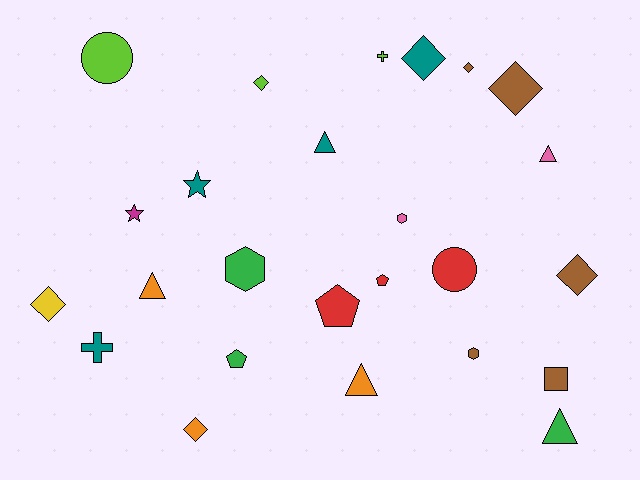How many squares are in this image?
There is 1 square.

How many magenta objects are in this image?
There is 1 magenta object.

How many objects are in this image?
There are 25 objects.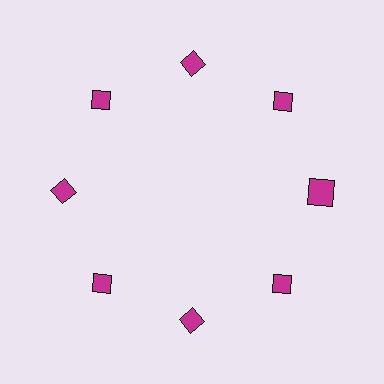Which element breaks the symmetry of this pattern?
The magenta square at roughly the 3 o'clock position breaks the symmetry. All other shapes are magenta diamonds.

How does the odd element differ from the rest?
It has a different shape: square instead of diamond.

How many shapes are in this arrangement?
There are 8 shapes arranged in a ring pattern.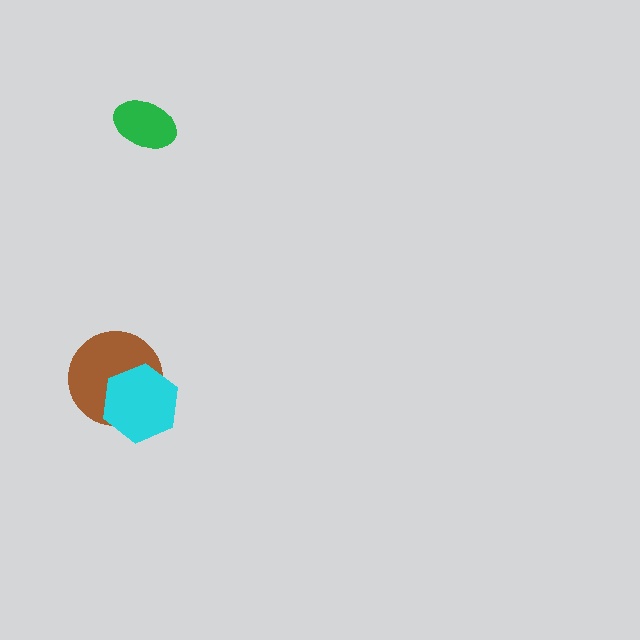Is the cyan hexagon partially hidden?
No, no other shape covers it.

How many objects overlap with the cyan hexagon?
1 object overlaps with the cyan hexagon.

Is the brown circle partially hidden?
Yes, it is partially covered by another shape.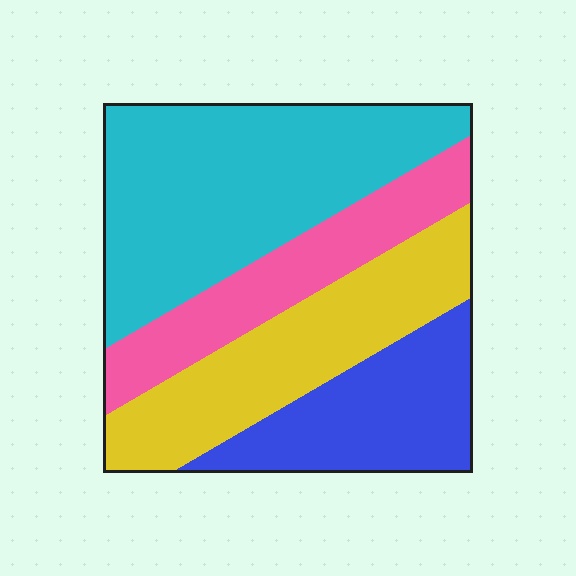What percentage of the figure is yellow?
Yellow takes up between a sixth and a third of the figure.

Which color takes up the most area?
Cyan, at roughly 40%.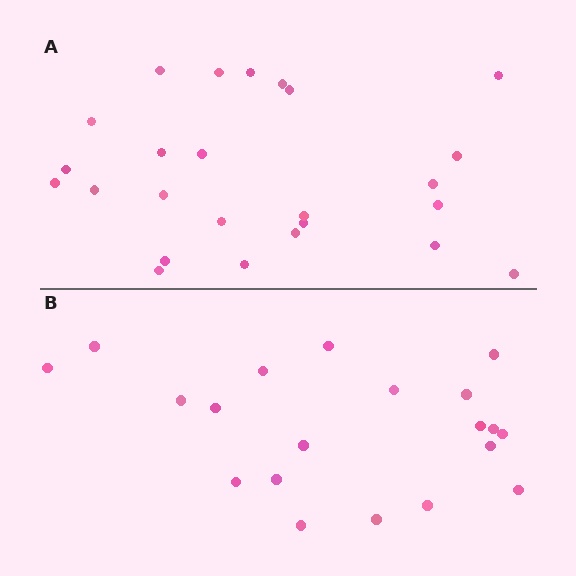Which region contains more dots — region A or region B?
Region A (the top region) has more dots.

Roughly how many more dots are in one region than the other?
Region A has about 5 more dots than region B.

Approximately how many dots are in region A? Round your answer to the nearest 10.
About 20 dots. (The exact count is 25, which rounds to 20.)